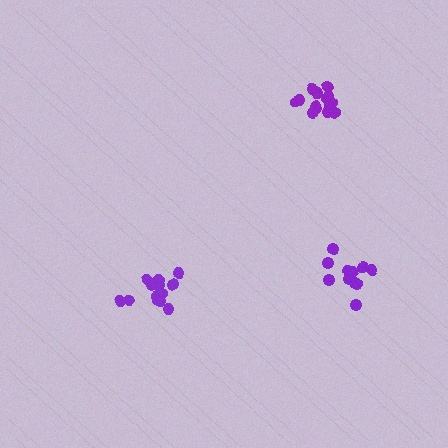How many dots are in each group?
Group 1: 11 dots, Group 2: 15 dots, Group 3: 14 dots (40 total).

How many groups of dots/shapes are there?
There are 3 groups.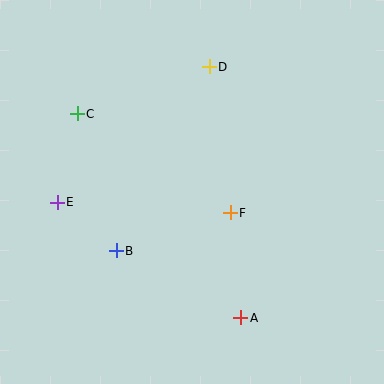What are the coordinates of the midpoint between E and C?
The midpoint between E and C is at (67, 158).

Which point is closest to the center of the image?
Point F at (230, 213) is closest to the center.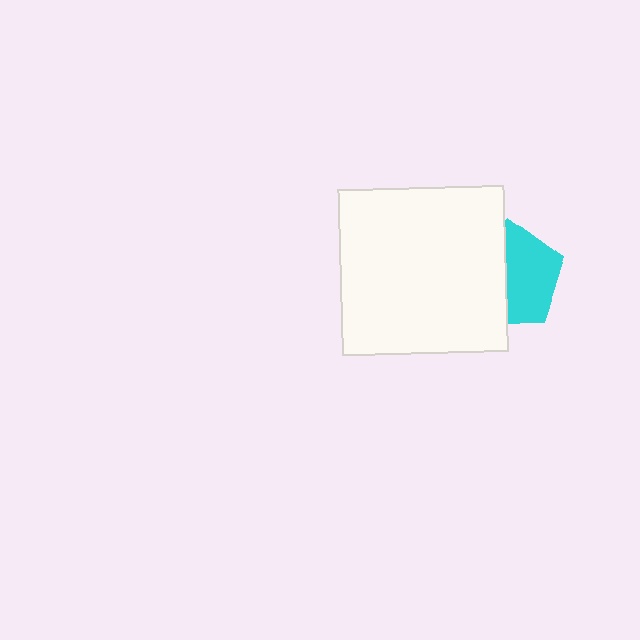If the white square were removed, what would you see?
You would see the complete cyan pentagon.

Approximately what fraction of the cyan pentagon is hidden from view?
Roughly 46% of the cyan pentagon is hidden behind the white square.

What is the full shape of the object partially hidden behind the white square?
The partially hidden object is a cyan pentagon.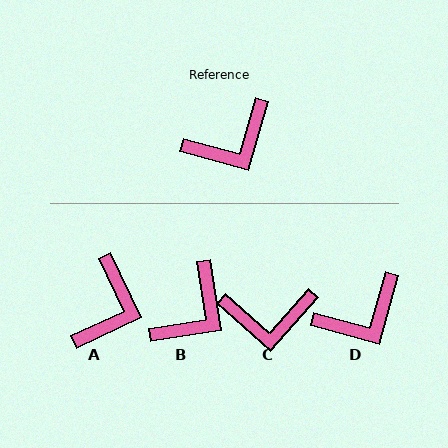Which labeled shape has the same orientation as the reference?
D.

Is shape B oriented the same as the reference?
No, it is off by about 24 degrees.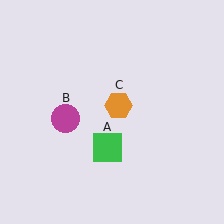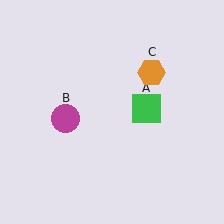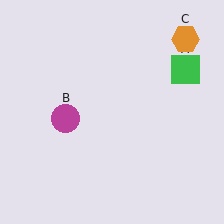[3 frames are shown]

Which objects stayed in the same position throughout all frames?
Magenta circle (object B) remained stationary.